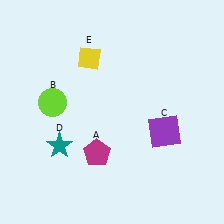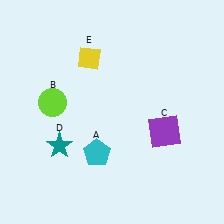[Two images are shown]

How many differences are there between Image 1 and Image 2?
There is 1 difference between the two images.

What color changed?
The pentagon (A) changed from magenta in Image 1 to cyan in Image 2.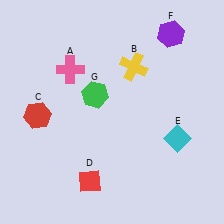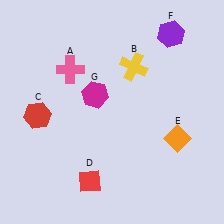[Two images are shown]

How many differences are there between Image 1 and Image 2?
There are 2 differences between the two images.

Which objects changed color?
E changed from cyan to orange. G changed from green to magenta.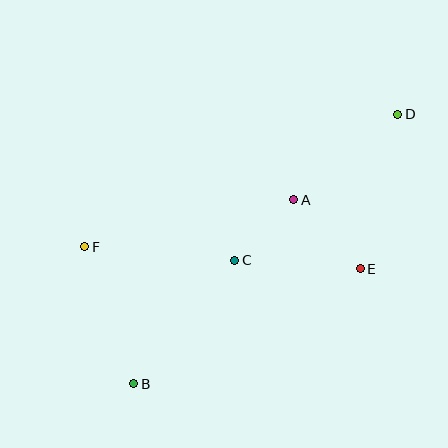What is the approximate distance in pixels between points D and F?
The distance between D and F is approximately 340 pixels.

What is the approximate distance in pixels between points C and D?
The distance between C and D is approximately 219 pixels.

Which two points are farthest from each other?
Points B and D are farthest from each other.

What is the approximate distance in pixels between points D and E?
The distance between D and E is approximately 159 pixels.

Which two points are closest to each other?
Points A and C are closest to each other.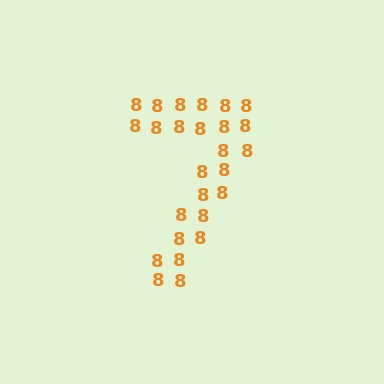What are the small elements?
The small elements are digit 8's.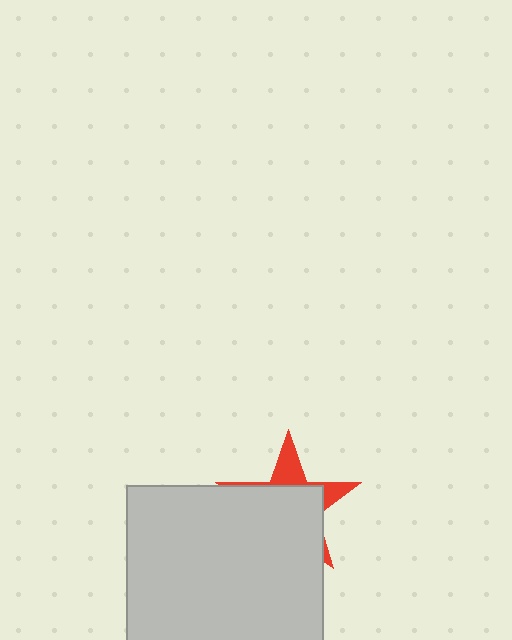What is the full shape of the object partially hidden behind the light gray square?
The partially hidden object is a red star.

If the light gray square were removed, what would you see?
You would see the complete red star.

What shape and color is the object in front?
The object in front is a light gray square.